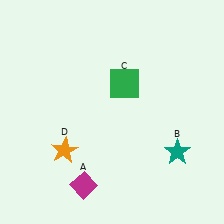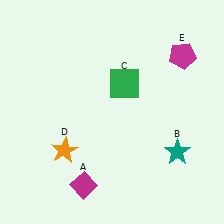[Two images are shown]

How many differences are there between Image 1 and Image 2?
There is 1 difference between the two images.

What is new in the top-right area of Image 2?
A magenta pentagon (E) was added in the top-right area of Image 2.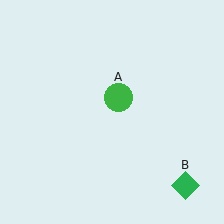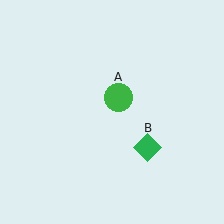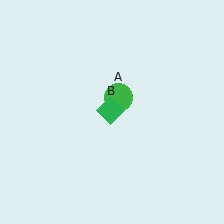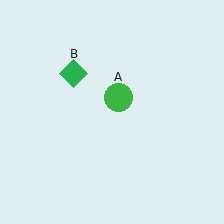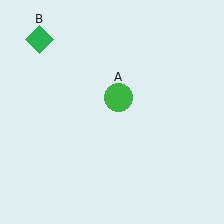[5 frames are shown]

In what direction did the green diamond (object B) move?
The green diamond (object B) moved up and to the left.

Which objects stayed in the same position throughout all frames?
Green circle (object A) remained stationary.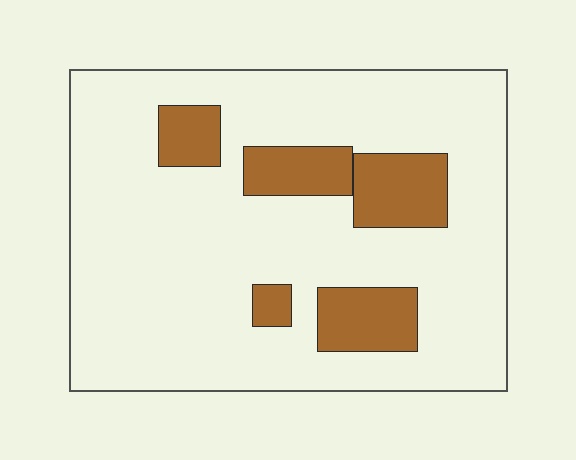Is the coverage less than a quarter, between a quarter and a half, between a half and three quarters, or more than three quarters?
Less than a quarter.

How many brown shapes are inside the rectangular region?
5.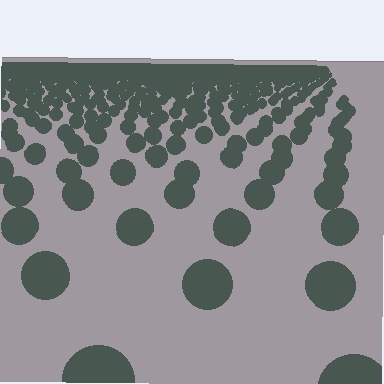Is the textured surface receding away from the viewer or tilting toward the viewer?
The surface is receding away from the viewer. Texture elements get smaller and denser toward the top.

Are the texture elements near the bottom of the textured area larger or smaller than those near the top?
Larger. Near the bottom, elements are closer to the viewer and appear at a bigger on-screen size.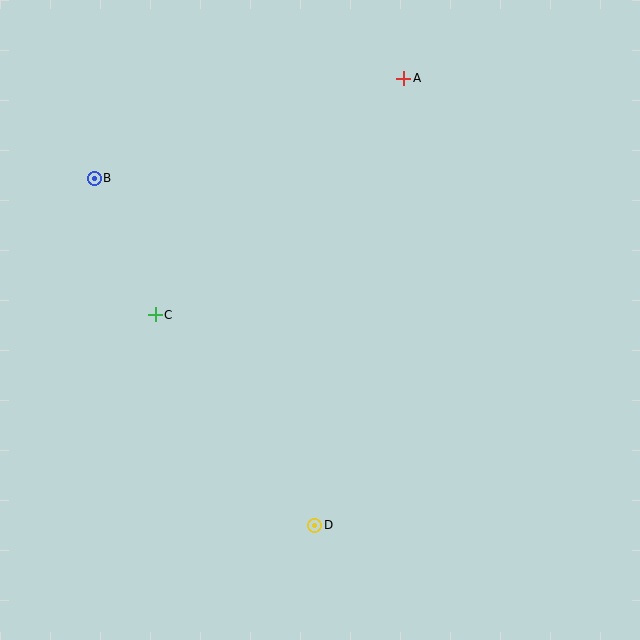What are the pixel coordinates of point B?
Point B is at (94, 178).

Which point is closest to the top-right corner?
Point A is closest to the top-right corner.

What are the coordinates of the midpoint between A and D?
The midpoint between A and D is at (359, 302).